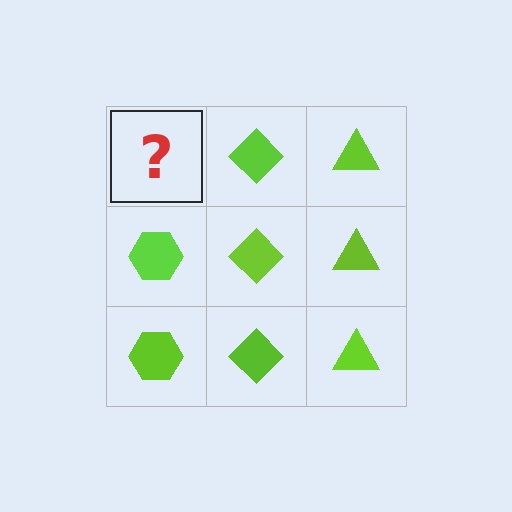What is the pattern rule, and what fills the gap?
The rule is that each column has a consistent shape. The gap should be filled with a lime hexagon.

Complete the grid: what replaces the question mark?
The question mark should be replaced with a lime hexagon.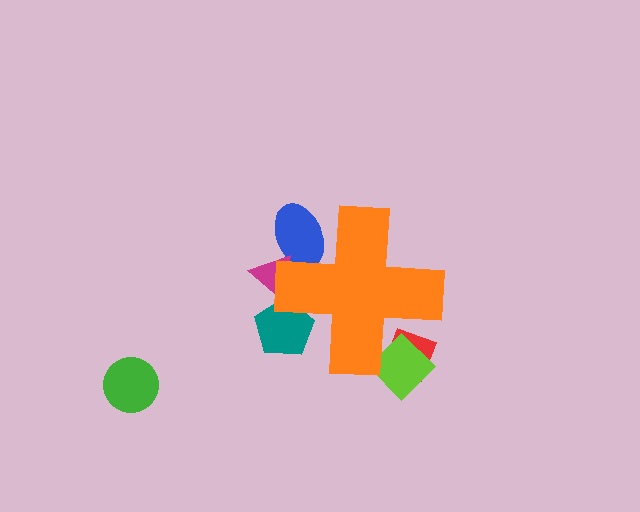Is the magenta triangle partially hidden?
Yes, the magenta triangle is partially hidden behind the orange cross.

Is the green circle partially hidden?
No, the green circle is fully visible.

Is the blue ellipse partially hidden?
Yes, the blue ellipse is partially hidden behind the orange cross.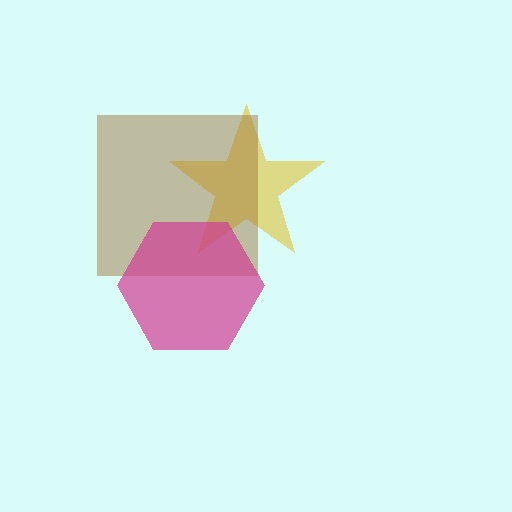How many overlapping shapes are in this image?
There are 3 overlapping shapes in the image.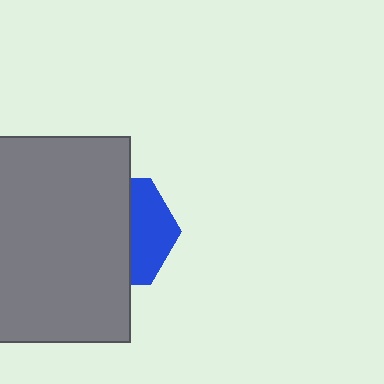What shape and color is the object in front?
The object in front is a gray rectangle.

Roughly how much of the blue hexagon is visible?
A small part of it is visible (roughly 37%).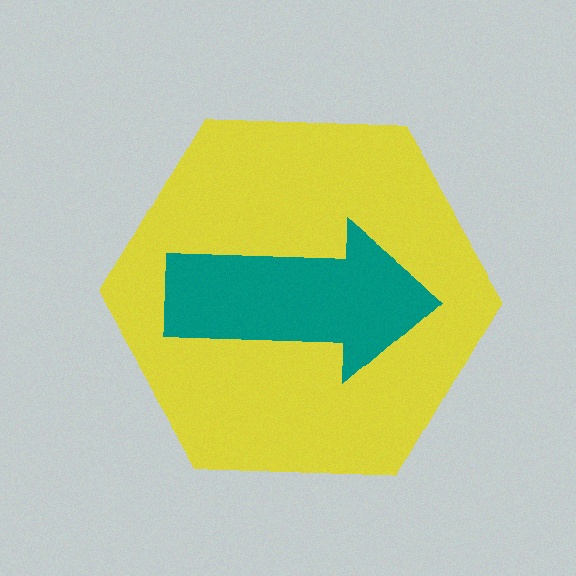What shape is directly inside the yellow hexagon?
The teal arrow.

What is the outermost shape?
The yellow hexagon.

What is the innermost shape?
The teal arrow.